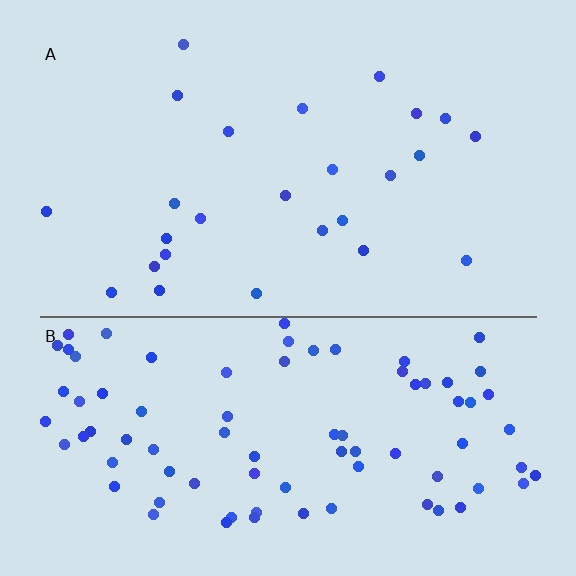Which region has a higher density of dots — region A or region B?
B (the bottom).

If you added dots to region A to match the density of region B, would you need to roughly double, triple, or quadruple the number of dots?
Approximately triple.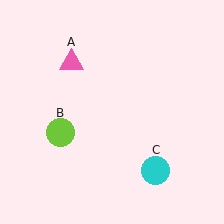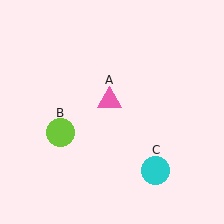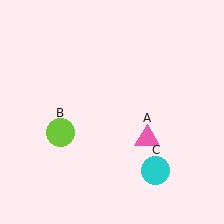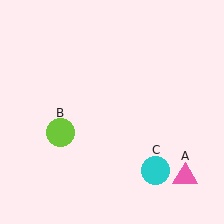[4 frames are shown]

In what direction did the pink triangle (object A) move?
The pink triangle (object A) moved down and to the right.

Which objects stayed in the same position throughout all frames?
Lime circle (object B) and cyan circle (object C) remained stationary.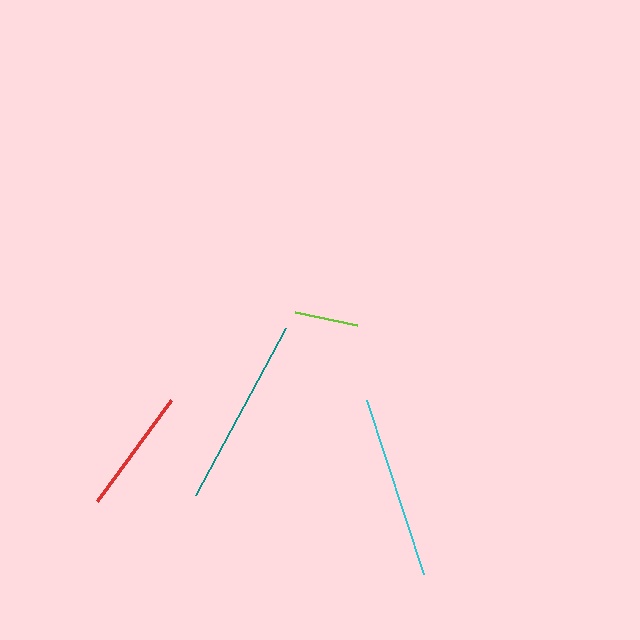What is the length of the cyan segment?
The cyan segment is approximately 183 pixels long.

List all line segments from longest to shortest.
From longest to shortest: teal, cyan, red, lime.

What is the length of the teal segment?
The teal segment is approximately 190 pixels long.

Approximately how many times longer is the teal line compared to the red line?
The teal line is approximately 1.5 times the length of the red line.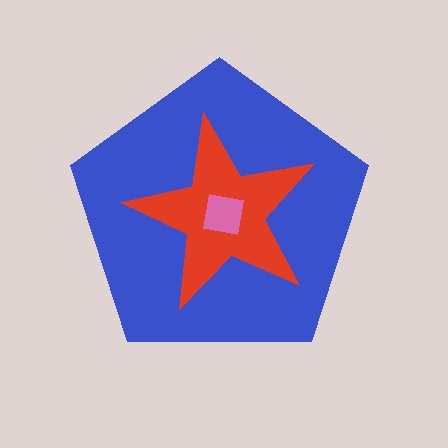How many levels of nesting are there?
3.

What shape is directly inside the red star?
The pink square.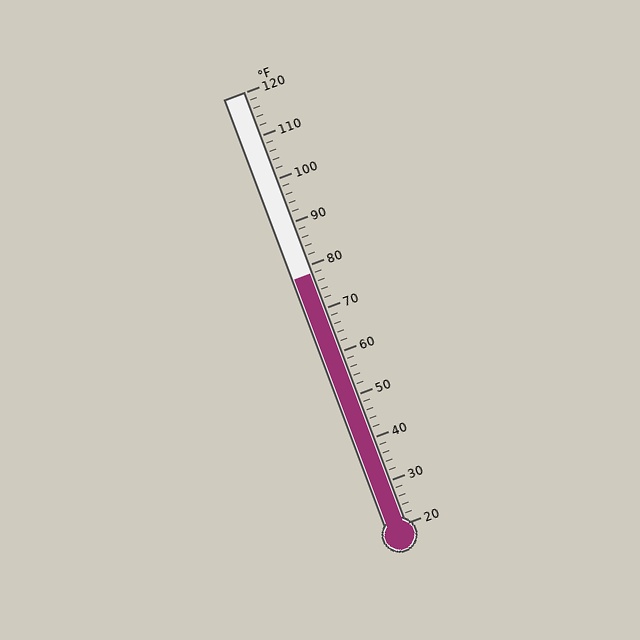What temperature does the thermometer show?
The thermometer shows approximately 78°F.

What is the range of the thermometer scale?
The thermometer scale ranges from 20°F to 120°F.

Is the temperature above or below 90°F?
The temperature is below 90°F.